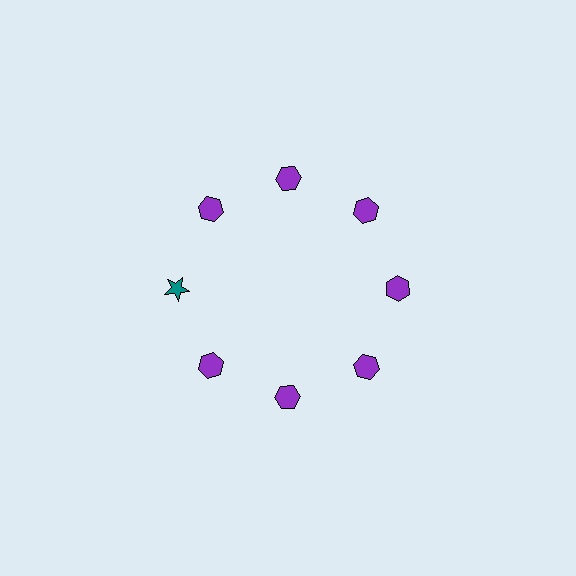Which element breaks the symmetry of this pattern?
The teal star at roughly the 9 o'clock position breaks the symmetry. All other shapes are purple hexagons.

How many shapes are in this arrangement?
There are 8 shapes arranged in a ring pattern.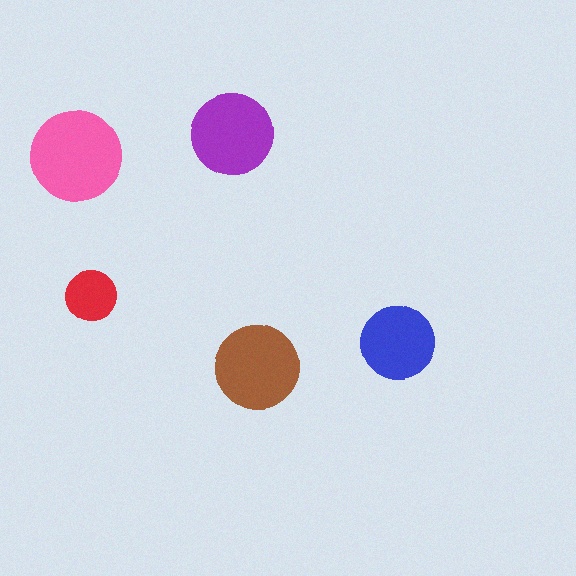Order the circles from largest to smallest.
the pink one, the brown one, the purple one, the blue one, the red one.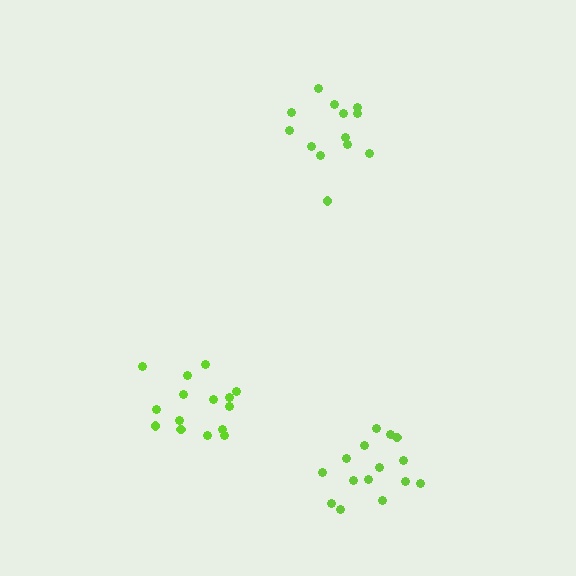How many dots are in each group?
Group 1: 15 dots, Group 2: 15 dots, Group 3: 13 dots (43 total).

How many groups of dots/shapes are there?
There are 3 groups.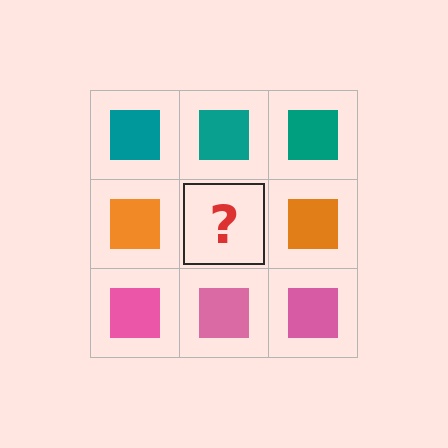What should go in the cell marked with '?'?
The missing cell should contain an orange square.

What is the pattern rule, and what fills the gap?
The rule is that each row has a consistent color. The gap should be filled with an orange square.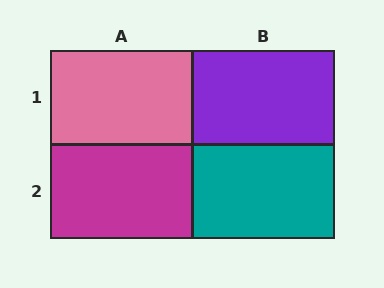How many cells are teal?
1 cell is teal.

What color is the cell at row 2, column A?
Magenta.